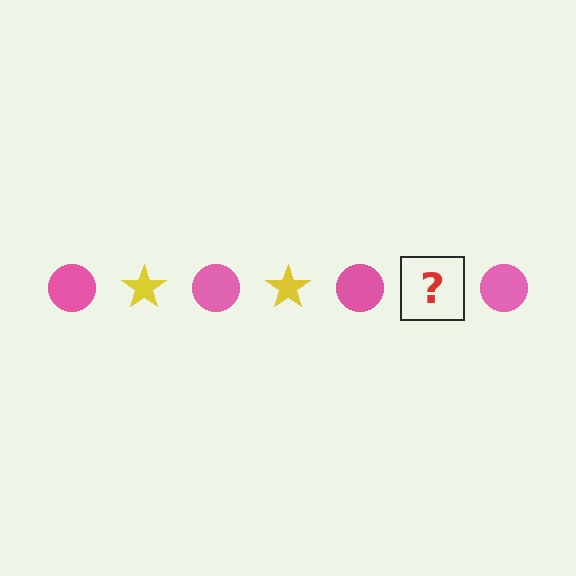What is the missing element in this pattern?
The missing element is a yellow star.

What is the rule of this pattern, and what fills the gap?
The rule is that the pattern alternates between pink circle and yellow star. The gap should be filled with a yellow star.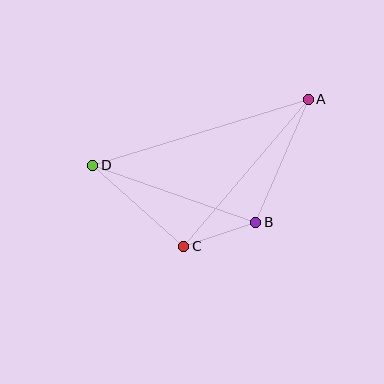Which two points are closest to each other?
Points B and C are closest to each other.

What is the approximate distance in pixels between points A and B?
The distance between A and B is approximately 134 pixels.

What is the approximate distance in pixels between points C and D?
The distance between C and D is approximately 122 pixels.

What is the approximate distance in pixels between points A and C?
The distance between A and C is approximately 193 pixels.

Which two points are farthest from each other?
Points A and D are farthest from each other.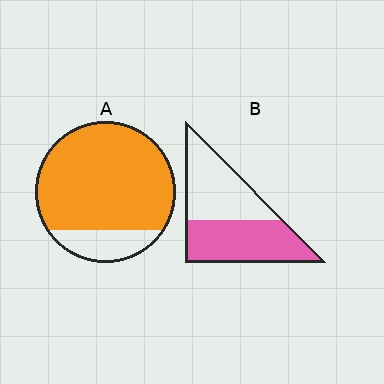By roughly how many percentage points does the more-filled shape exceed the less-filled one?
By roughly 30 percentage points (A over B).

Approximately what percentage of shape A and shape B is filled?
A is approximately 80% and B is approximately 50%.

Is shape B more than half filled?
Roughly half.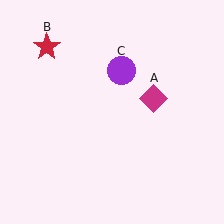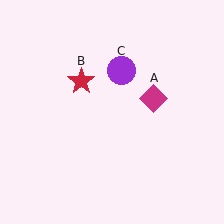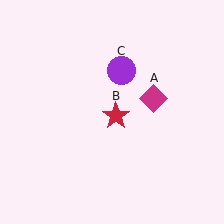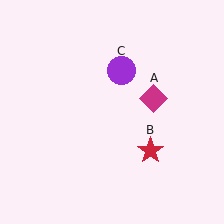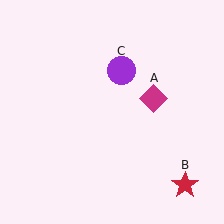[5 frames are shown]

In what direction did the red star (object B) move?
The red star (object B) moved down and to the right.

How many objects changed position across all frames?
1 object changed position: red star (object B).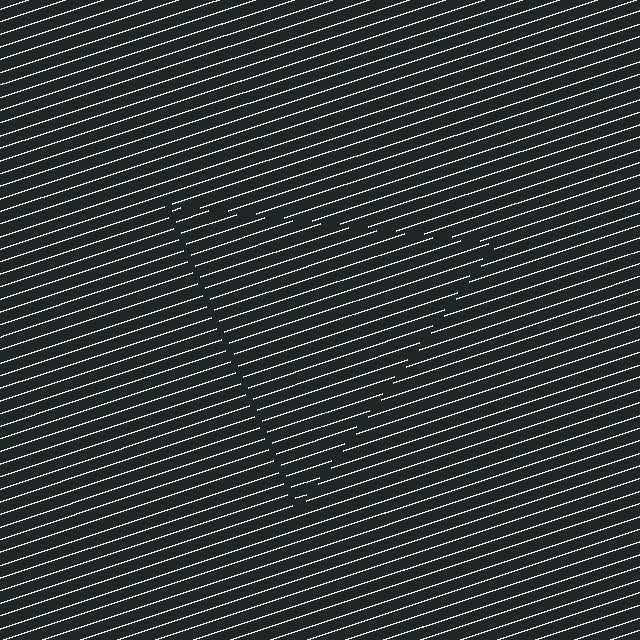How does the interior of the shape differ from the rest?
The interior of the shape contains the same grating, shifted by half a period — the contour is defined by the phase discontinuity where line-ends from the inner and outer gratings abut.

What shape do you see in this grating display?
An illusory triangle. The interior of the shape contains the same grating, shifted by half a period — the contour is defined by the phase discontinuity where line-ends from the inner and outer gratings abut.